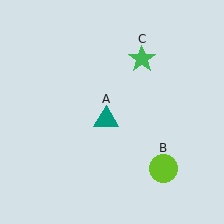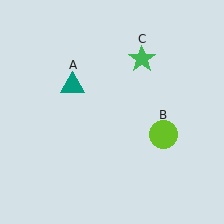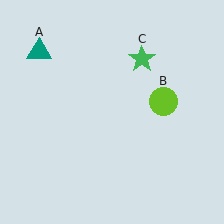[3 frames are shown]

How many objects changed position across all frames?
2 objects changed position: teal triangle (object A), lime circle (object B).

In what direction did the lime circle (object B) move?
The lime circle (object B) moved up.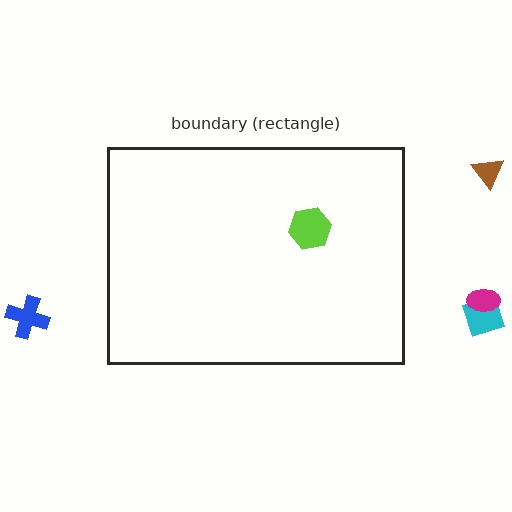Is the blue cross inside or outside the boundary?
Outside.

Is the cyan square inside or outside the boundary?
Outside.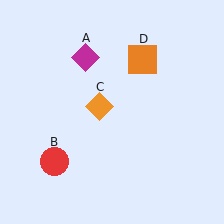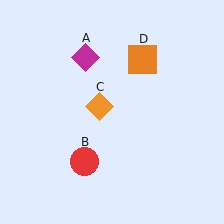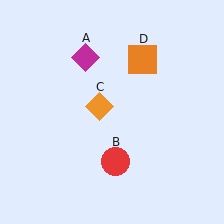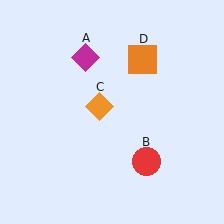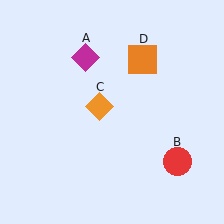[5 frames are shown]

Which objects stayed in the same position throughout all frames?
Magenta diamond (object A) and orange diamond (object C) and orange square (object D) remained stationary.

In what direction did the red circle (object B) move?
The red circle (object B) moved right.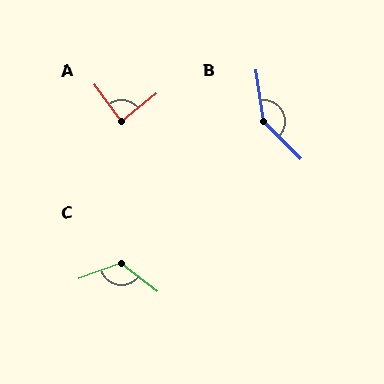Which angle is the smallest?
A, at approximately 87 degrees.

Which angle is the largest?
B, at approximately 144 degrees.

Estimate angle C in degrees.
Approximately 122 degrees.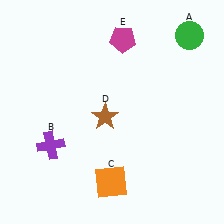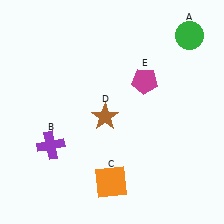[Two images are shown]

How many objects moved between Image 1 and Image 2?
1 object moved between the two images.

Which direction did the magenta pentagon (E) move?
The magenta pentagon (E) moved down.